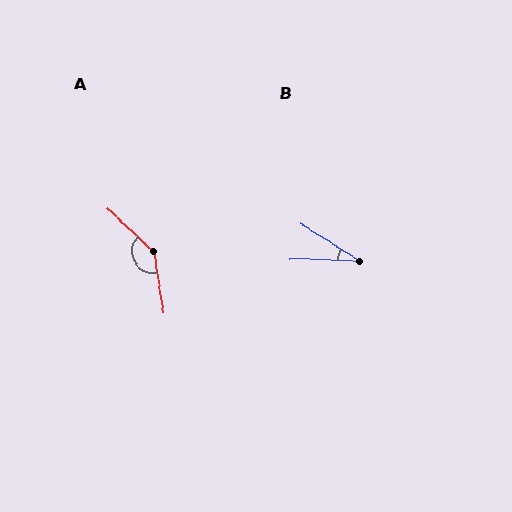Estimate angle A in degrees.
Approximately 142 degrees.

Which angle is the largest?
A, at approximately 142 degrees.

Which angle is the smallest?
B, at approximately 31 degrees.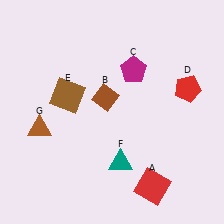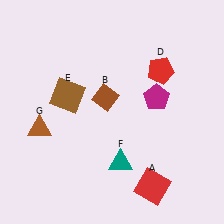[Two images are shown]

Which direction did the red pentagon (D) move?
The red pentagon (D) moved left.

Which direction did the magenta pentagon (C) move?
The magenta pentagon (C) moved down.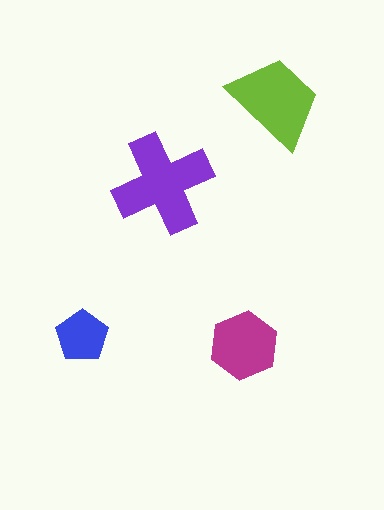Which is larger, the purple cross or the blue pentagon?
The purple cross.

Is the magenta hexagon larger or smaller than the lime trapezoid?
Smaller.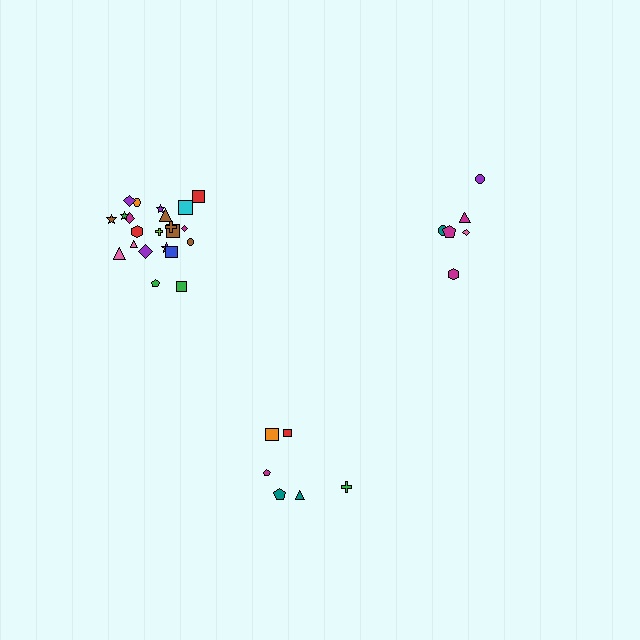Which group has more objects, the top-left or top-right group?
The top-left group.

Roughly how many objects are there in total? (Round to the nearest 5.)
Roughly 35 objects in total.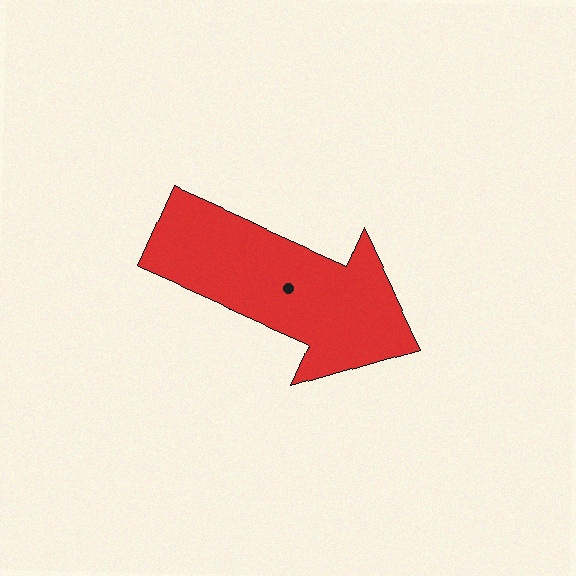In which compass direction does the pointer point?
Southeast.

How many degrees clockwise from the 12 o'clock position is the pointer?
Approximately 114 degrees.